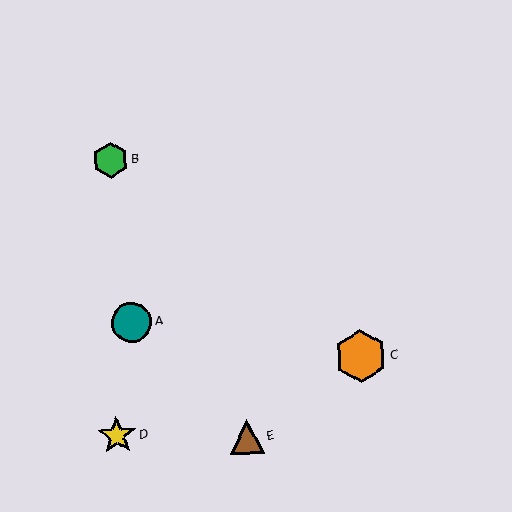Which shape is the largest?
The orange hexagon (labeled C) is the largest.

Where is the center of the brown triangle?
The center of the brown triangle is at (247, 437).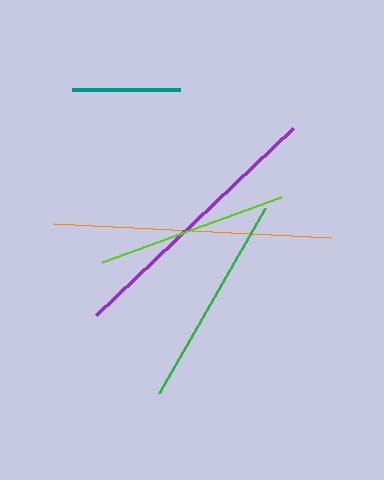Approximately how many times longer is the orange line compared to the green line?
The orange line is approximately 1.3 times the length of the green line.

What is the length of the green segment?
The green segment is approximately 214 pixels long.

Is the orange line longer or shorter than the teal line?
The orange line is longer than the teal line.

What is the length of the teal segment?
The teal segment is approximately 109 pixels long.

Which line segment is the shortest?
The teal line is the shortest at approximately 109 pixels.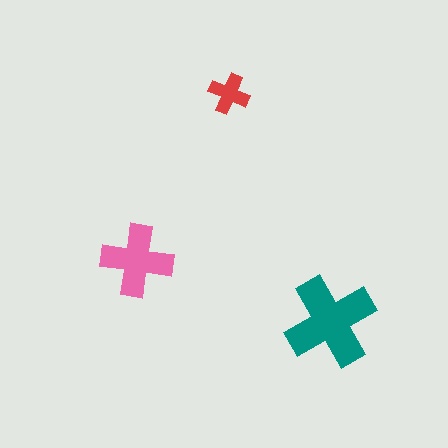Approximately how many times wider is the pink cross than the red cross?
About 2 times wider.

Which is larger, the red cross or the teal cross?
The teal one.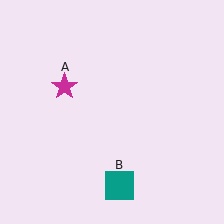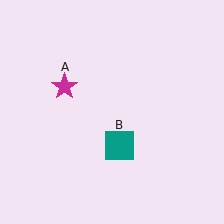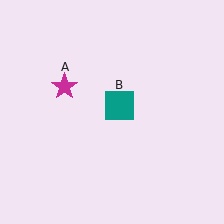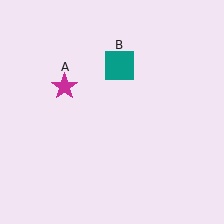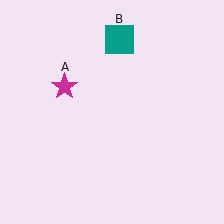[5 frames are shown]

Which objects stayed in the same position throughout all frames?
Magenta star (object A) remained stationary.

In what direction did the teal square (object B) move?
The teal square (object B) moved up.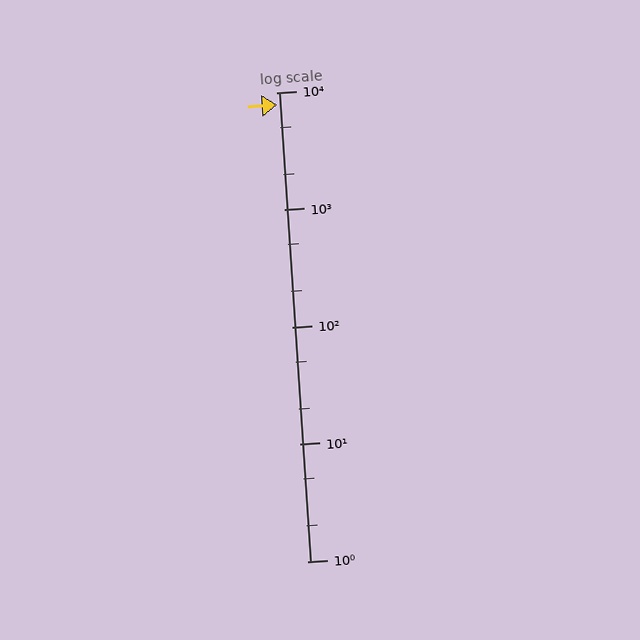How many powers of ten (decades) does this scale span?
The scale spans 4 decades, from 1 to 10000.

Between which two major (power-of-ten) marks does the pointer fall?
The pointer is between 1000 and 10000.